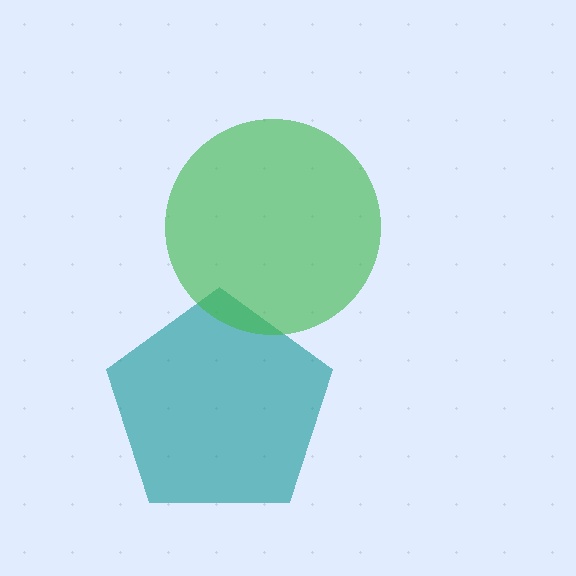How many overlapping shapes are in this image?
There are 2 overlapping shapes in the image.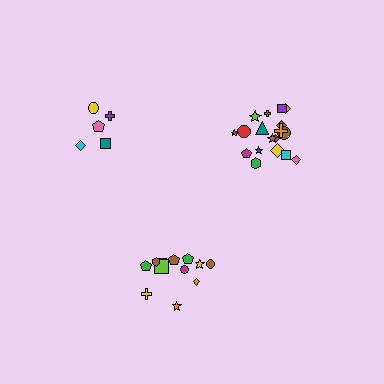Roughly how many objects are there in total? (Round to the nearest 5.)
Roughly 35 objects in total.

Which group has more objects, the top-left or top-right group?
The top-right group.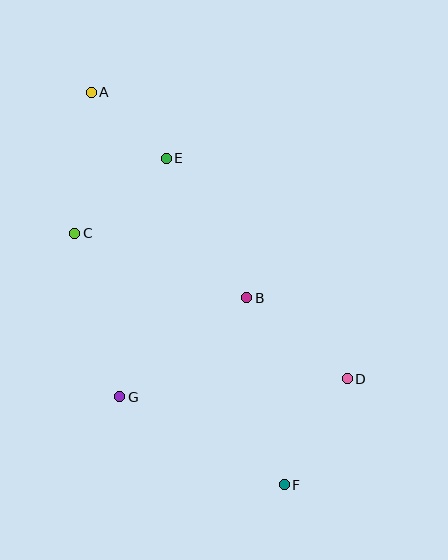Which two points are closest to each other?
Points A and E are closest to each other.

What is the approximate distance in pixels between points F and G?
The distance between F and G is approximately 186 pixels.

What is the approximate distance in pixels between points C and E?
The distance between C and E is approximately 118 pixels.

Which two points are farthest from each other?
Points A and F are farthest from each other.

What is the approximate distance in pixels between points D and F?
The distance between D and F is approximately 124 pixels.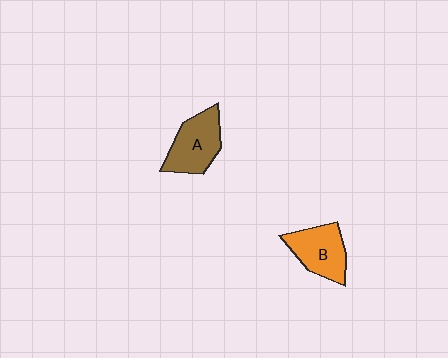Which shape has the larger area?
Shape A (brown).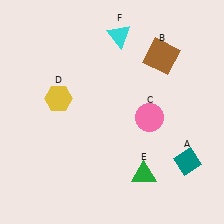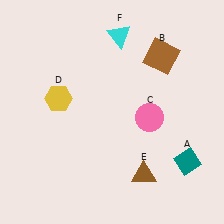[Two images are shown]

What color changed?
The triangle (E) changed from green in Image 1 to brown in Image 2.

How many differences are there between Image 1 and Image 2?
There is 1 difference between the two images.